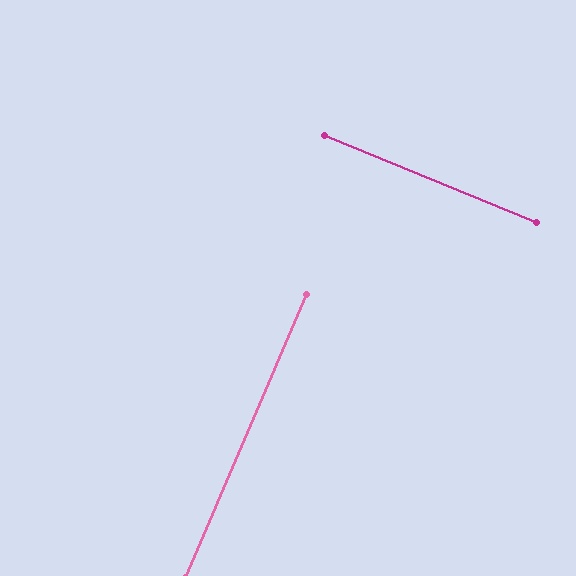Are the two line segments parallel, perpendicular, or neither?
Perpendicular — they meet at approximately 89°.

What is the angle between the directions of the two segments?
Approximately 89 degrees.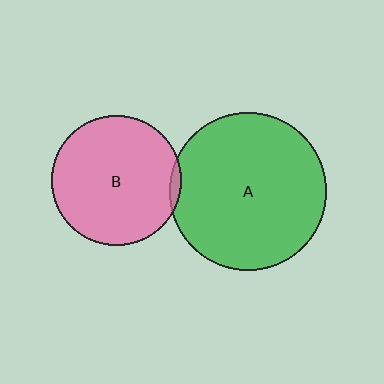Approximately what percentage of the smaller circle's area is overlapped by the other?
Approximately 5%.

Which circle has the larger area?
Circle A (green).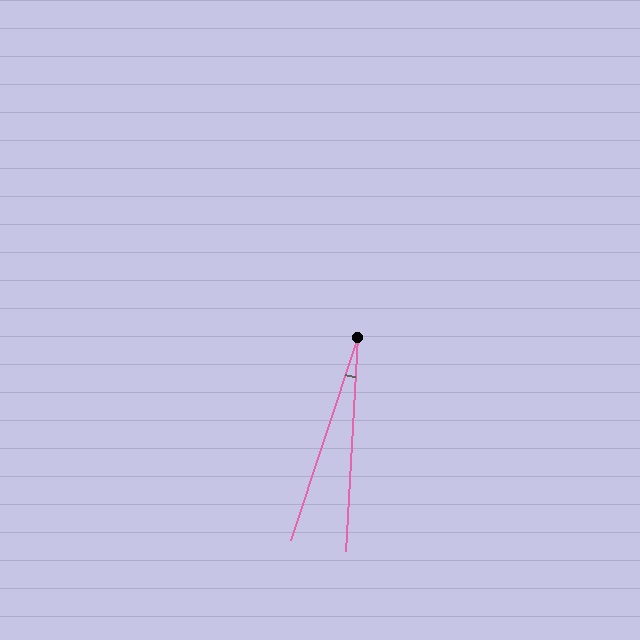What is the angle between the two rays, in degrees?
Approximately 15 degrees.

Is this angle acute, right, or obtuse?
It is acute.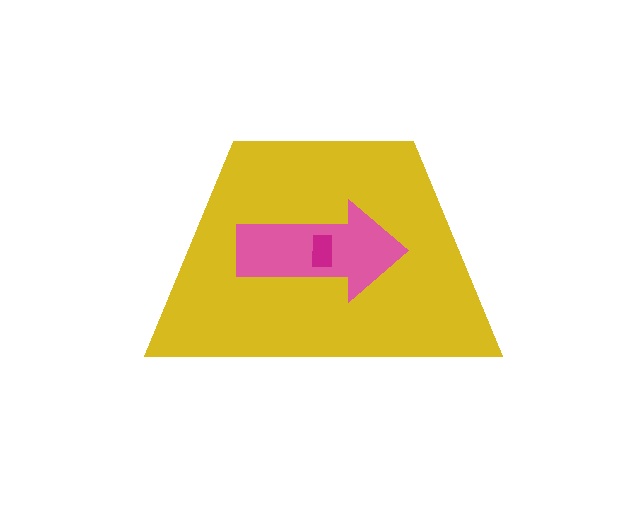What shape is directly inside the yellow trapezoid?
The pink arrow.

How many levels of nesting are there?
3.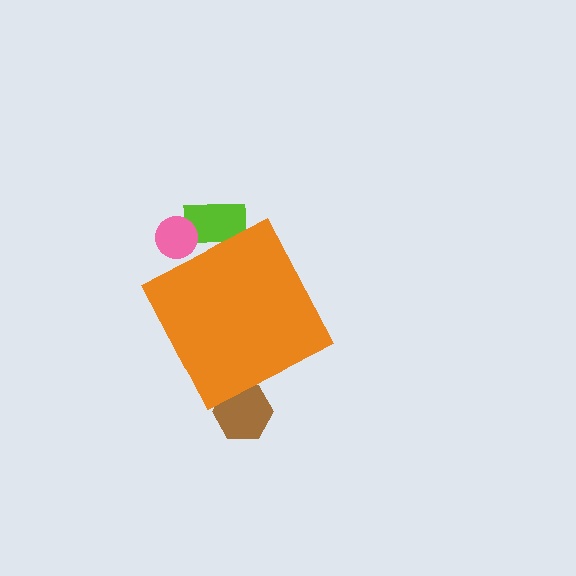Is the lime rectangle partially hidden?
Yes, the lime rectangle is partially hidden behind the orange diamond.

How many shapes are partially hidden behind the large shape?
3 shapes are partially hidden.